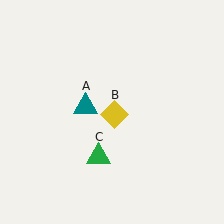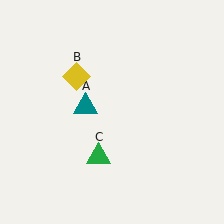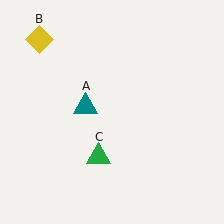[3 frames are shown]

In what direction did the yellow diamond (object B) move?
The yellow diamond (object B) moved up and to the left.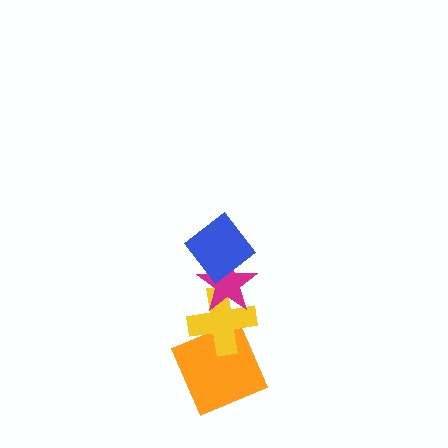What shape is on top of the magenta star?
The blue diamond is on top of the magenta star.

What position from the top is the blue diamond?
The blue diamond is 1st from the top.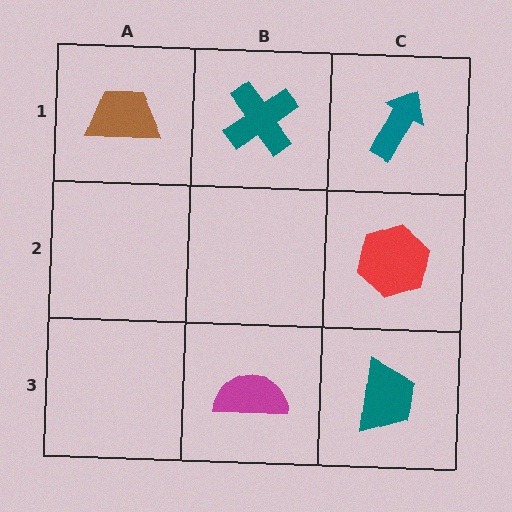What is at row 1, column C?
A teal arrow.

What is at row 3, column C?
A teal trapezoid.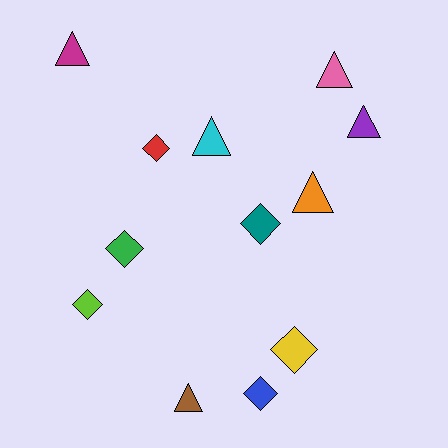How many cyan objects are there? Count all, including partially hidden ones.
There is 1 cyan object.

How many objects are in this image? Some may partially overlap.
There are 12 objects.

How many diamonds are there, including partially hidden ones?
There are 6 diamonds.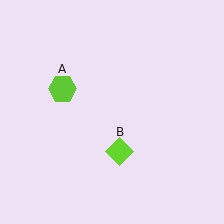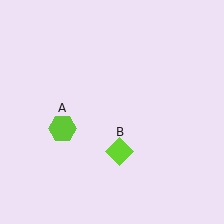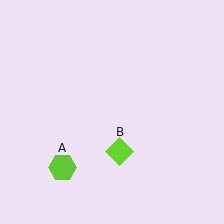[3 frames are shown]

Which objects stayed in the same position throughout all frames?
Lime diamond (object B) remained stationary.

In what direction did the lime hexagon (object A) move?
The lime hexagon (object A) moved down.